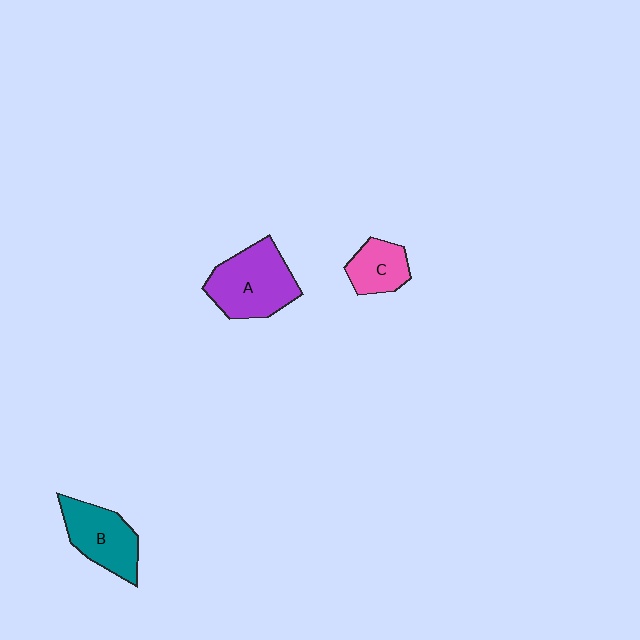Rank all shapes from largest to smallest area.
From largest to smallest: A (purple), B (teal), C (pink).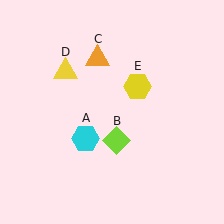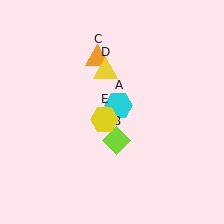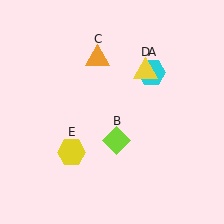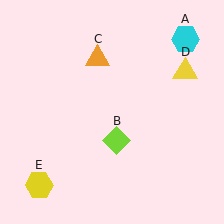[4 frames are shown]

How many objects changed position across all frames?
3 objects changed position: cyan hexagon (object A), yellow triangle (object D), yellow hexagon (object E).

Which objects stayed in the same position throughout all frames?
Lime diamond (object B) and orange triangle (object C) remained stationary.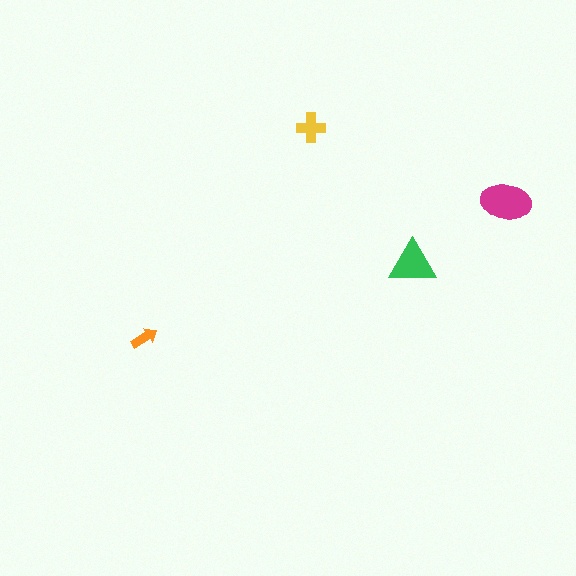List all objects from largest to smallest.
The magenta ellipse, the green triangle, the yellow cross, the orange arrow.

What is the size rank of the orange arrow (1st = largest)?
4th.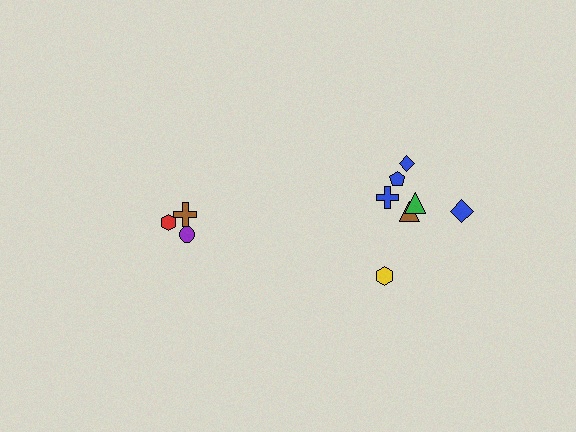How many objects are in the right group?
There are 7 objects.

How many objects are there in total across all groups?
There are 10 objects.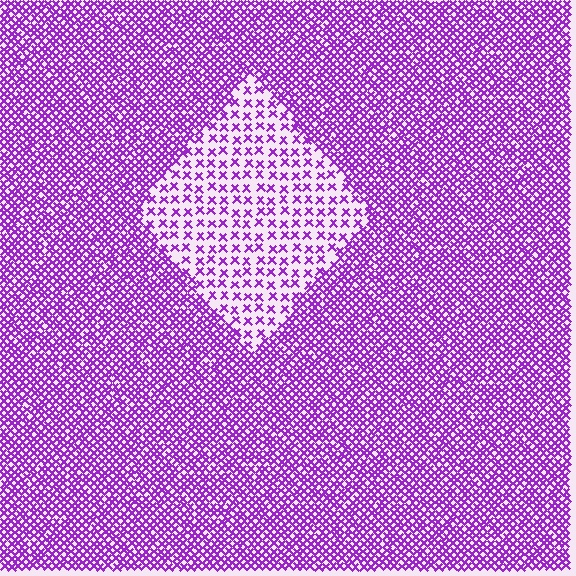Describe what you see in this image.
The image contains small purple elements arranged at two different densities. A diamond-shaped region is visible where the elements are less densely packed than the surrounding area.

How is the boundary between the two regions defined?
The boundary is defined by a change in element density (approximately 2.6x ratio). All elements are the same color, size, and shape.